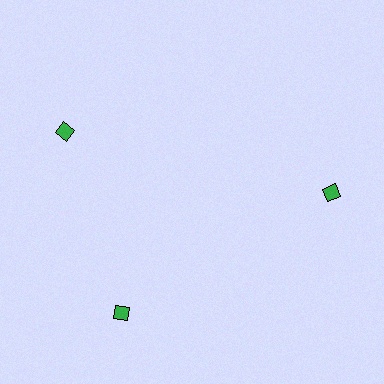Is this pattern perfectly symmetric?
No. The 3 green diamonds are arranged in a ring, but one element near the 11 o'clock position is rotated out of alignment along the ring, breaking the 3-fold rotational symmetry.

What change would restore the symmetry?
The symmetry would be restored by rotating it back into even spacing with its neighbors so that all 3 diamonds sit at equal angles and equal distance from the center.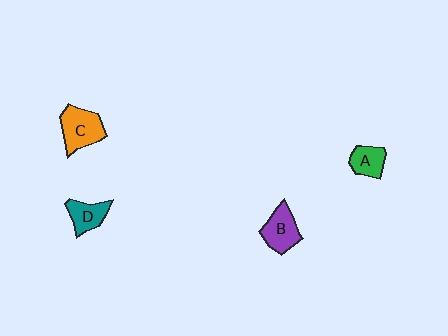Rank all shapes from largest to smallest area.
From largest to smallest: C (orange), B (purple), D (teal), A (green).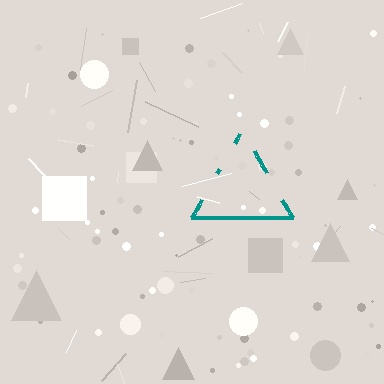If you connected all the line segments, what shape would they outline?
They would outline a triangle.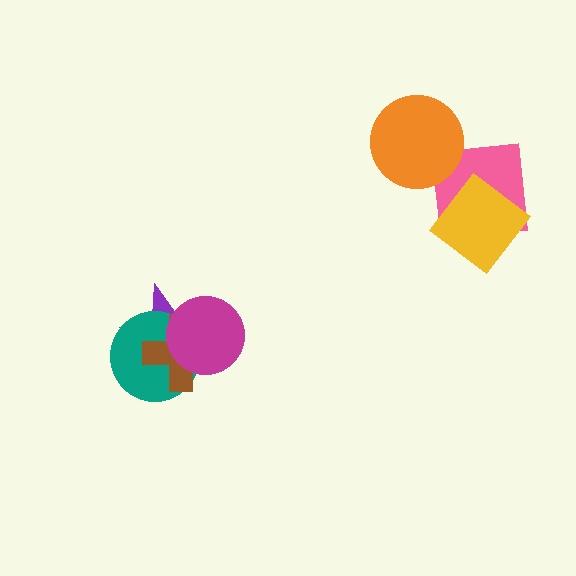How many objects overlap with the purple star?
3 objects overlap with the purple star.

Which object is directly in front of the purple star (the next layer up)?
The teal circle is directly in front of the purple star.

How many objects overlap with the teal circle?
3 objects overlap with the teal circle.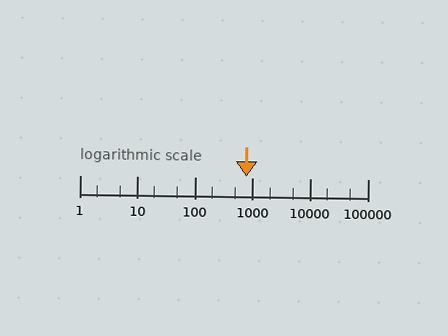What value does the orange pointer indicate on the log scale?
The pointer indicates approximately 790.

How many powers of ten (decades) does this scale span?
The scale spans 5 decades, from 1 to 100000.